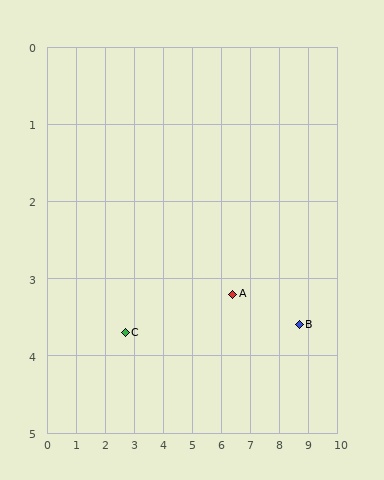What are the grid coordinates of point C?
Point C is at approximately (2.7, 3.7).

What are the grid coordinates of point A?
Point A is at approximately (6.4, 3.2).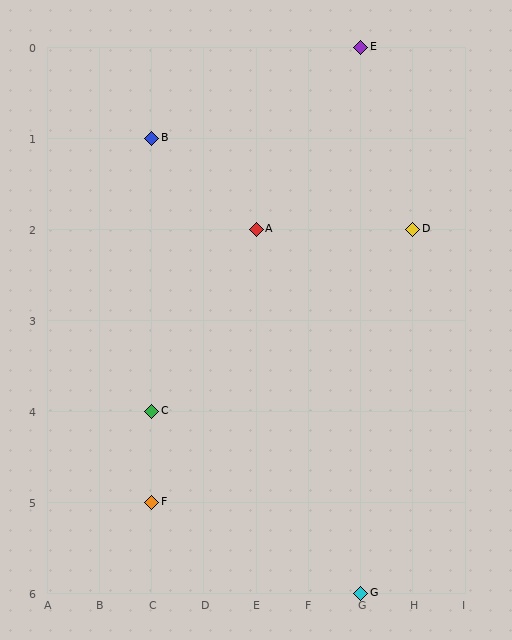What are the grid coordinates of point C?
Point C is at grid coordinates (C, 4).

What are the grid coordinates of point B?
Point B is at grid coordinates (C, 1).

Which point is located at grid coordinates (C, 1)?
Point B is at (C, 1).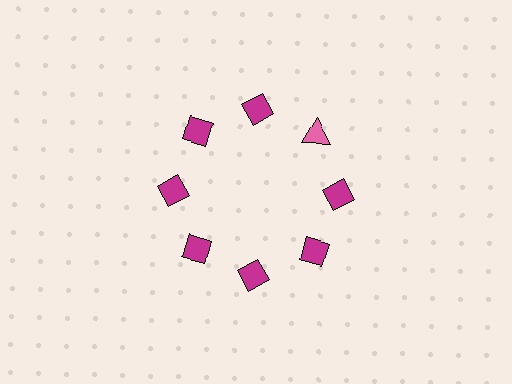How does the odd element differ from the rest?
It differs in both color (pink instead of magenta) and shape (triangle instead of diamond).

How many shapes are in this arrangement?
There are 8 shapes arranged in a ring pattern.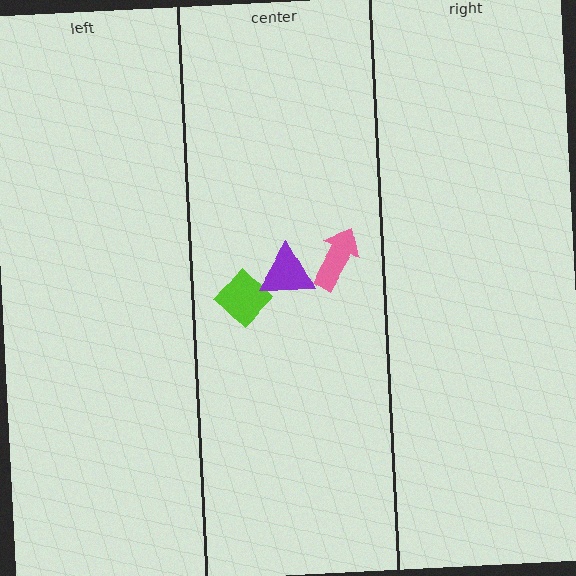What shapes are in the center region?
The lime diamond, the purple triangle, the pink arrow.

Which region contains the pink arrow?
The center region.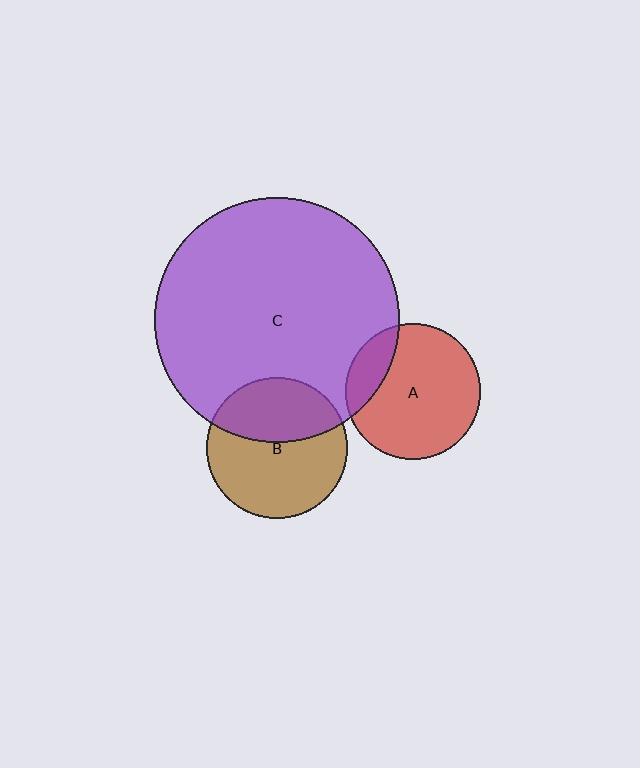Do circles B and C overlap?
Yes.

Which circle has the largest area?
Circle C (purple).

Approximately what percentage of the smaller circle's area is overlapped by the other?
Approximately 40%.